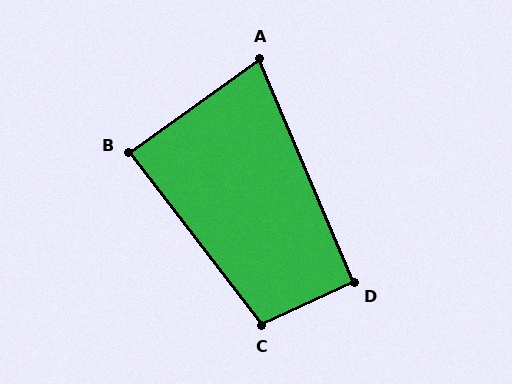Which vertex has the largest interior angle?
C, at approximately 103 degrees.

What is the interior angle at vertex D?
Approximately 92 degrees (approximately right).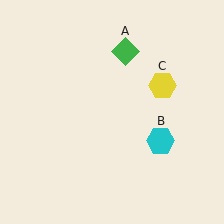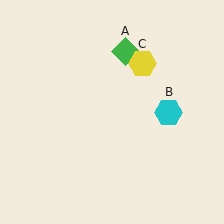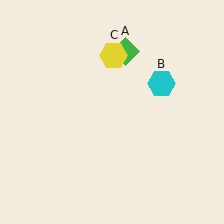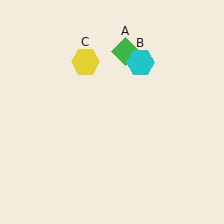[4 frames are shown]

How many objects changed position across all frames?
2 objects changed position: cyan hexagon (object B), yellow hexagon (object C).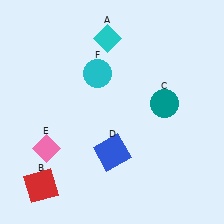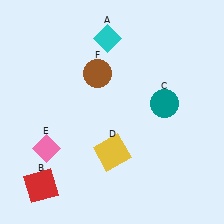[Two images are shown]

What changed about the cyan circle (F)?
In Image 1, F is cyan. In Image 2, it changed to brown.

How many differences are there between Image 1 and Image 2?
There are 2 differences between the two images.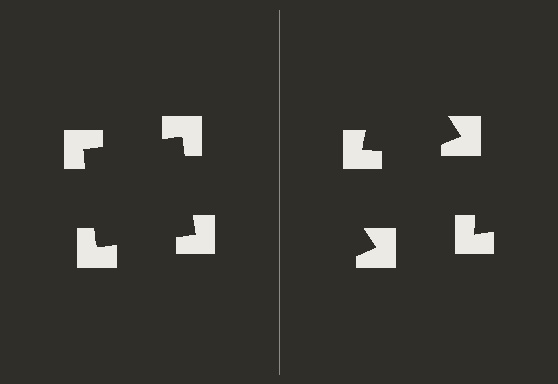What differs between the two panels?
The notched squares are positioned identically on both sides; only the wedge orientations differ. On the left they align to a square; on the right they are misaligned.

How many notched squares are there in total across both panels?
8 — 4 on each side.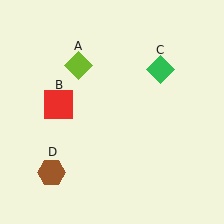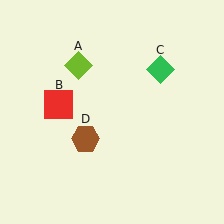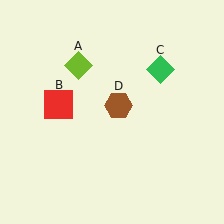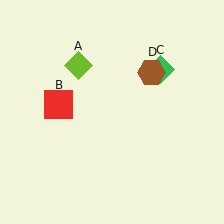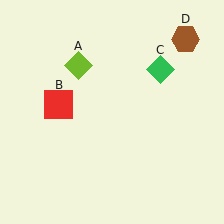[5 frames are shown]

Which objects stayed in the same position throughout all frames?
Lime diamond (object A) and red square (object B) and green diamond (object C) remained stationary.